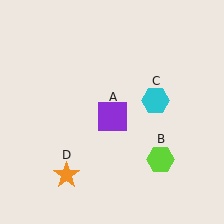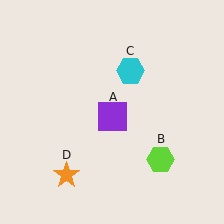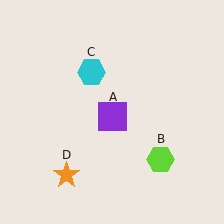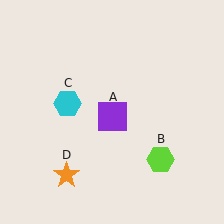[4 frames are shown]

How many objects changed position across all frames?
1 object changed position: cyan hexagon (object C).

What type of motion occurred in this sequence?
The cyan hexagon (object C) rotated counterclockwise around the center of the scene.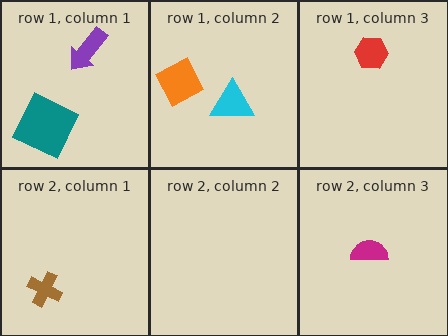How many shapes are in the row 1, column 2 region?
2.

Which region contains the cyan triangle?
The row 1, column 2 region.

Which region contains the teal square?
The row 1, column 1 region.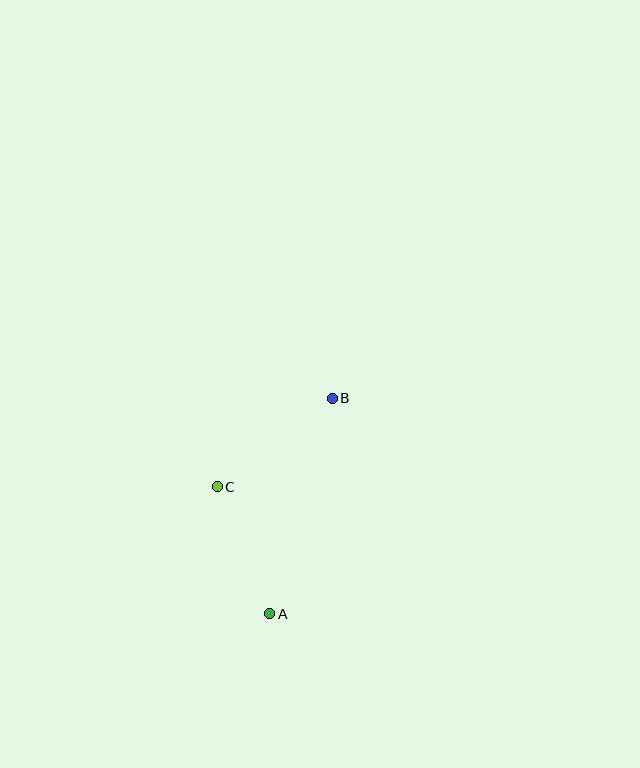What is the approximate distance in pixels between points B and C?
The distance between B and C is approximately 145 pixels.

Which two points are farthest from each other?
Points A and B are farthest from each other.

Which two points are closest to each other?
Points A and C are closest to each other.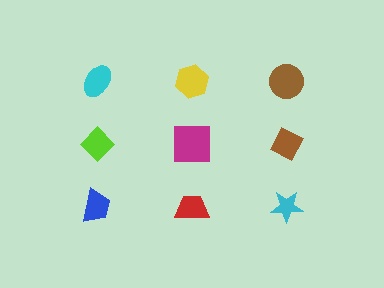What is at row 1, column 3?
A brown circle.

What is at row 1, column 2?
A yellow hexagon.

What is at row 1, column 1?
A cyan ellipse.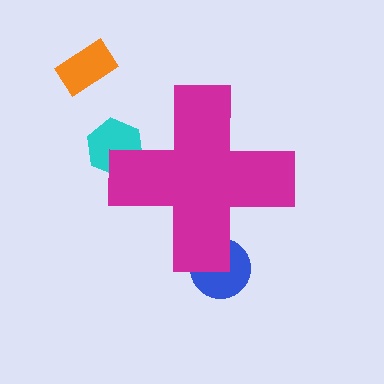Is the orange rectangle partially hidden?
No, the orange rectangle is fully visible.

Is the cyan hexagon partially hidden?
Yes, the cyan hexagon is partially hidden behind the magenta cross.